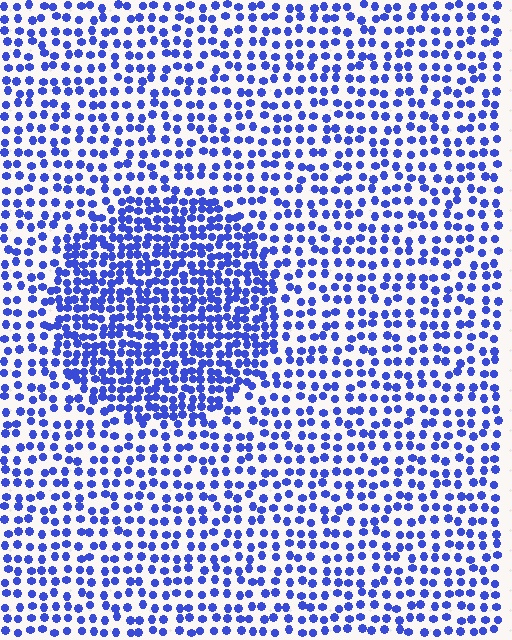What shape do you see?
I see a circle.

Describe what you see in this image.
The image contains small blue elements arranged at two different densities. A circle-shaped region is visible where the elements are more densely packed than the surrounding area.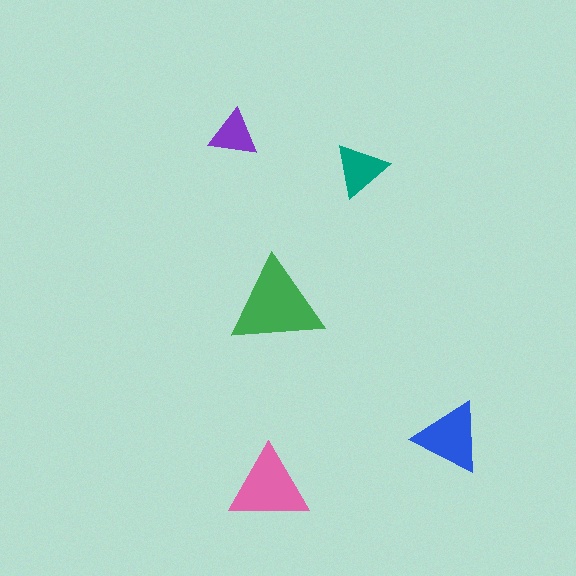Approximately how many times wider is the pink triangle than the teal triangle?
About 1.5 times wider.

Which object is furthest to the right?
The blue triangle is rightmost.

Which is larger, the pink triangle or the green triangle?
The green one.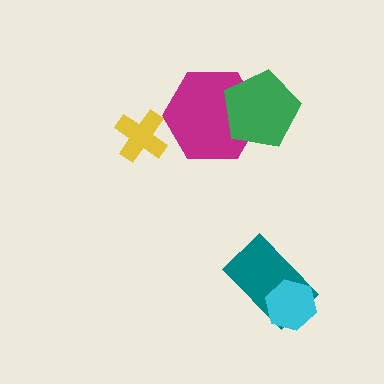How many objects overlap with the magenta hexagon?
1 object overlaps with the magenta hexagon.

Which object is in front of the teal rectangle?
The cyan hexagon is in front of the teal rectangle.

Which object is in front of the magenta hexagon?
The green pentagon is in front of the magenta hexagon.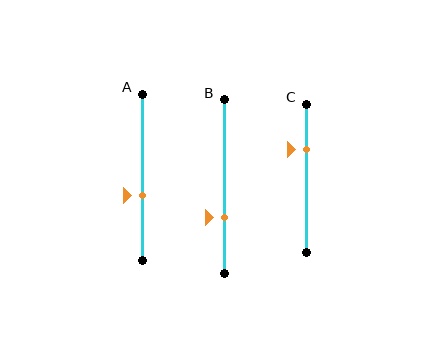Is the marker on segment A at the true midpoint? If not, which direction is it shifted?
No, the marker on segment A is shifted downward by about 11% of the segment length.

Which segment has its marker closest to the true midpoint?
Segment A has its marker closest to the true midpoint.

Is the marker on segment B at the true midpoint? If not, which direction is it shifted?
No, the marker on segment B is shifted downward by about 17% of the segment length.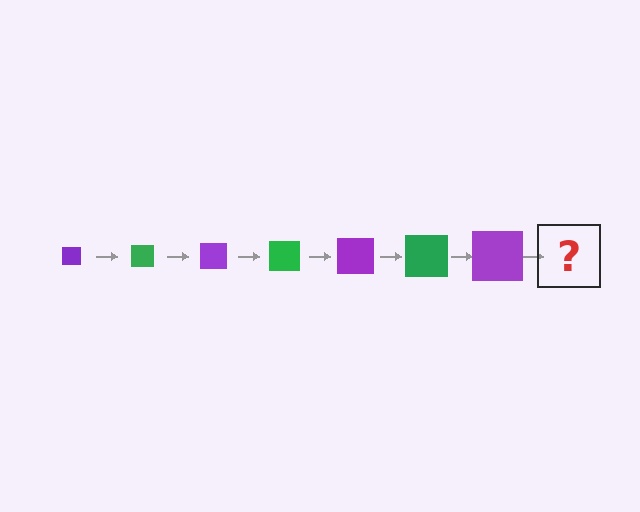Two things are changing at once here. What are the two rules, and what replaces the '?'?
The two rules are that the square grows larger each step and the color cycles through purple and green. The '?' should be a green square, larger than the previous one.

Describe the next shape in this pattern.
It should be a green square, larger than the previous one.